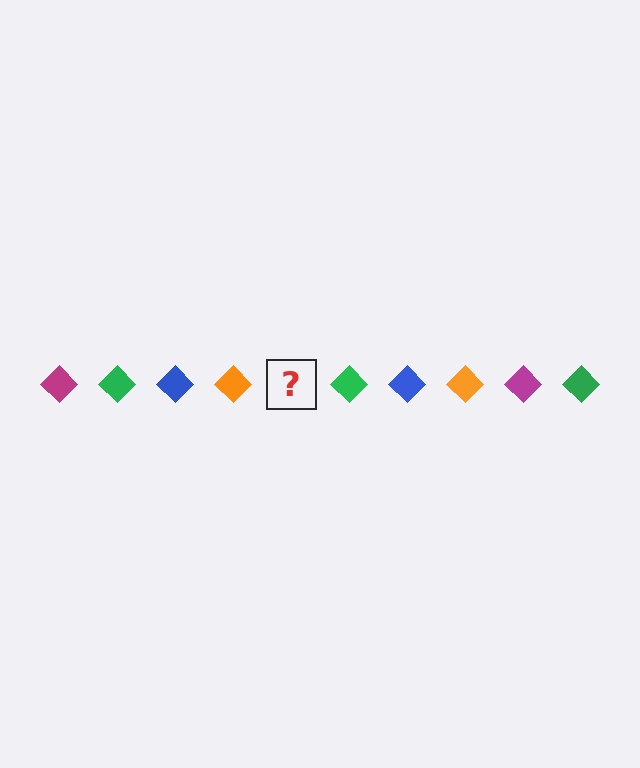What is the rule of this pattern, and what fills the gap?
The rule is that the pattern cycles through magenta, green, blue, orange diamonds. The gap should be filled with a magenta diamond.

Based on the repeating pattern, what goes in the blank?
The blank should be a magenta diamond.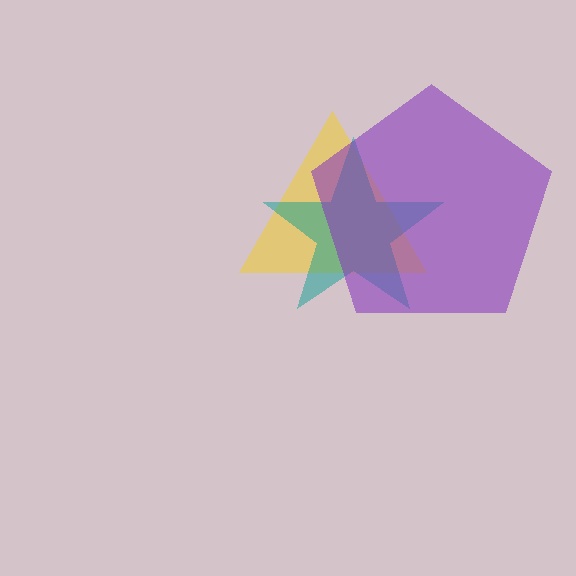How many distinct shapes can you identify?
There are 3 distinct shapes: a yellow triangle, a teal star, a purple pentagon.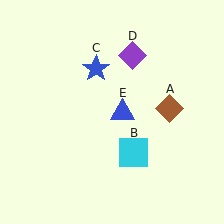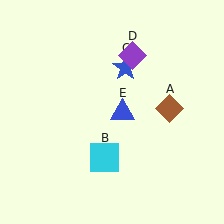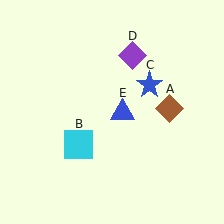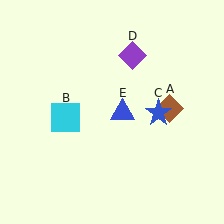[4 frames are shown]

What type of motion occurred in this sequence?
The cyan square (object B), blue star (object C) rotated clockwise around the center of the scene.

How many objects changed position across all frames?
2 objects changed position: cyan square (object B), blue star (object C).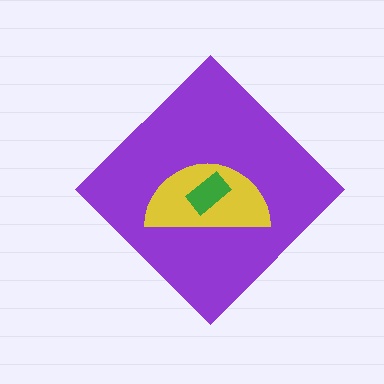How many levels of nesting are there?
3.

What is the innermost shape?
The green rectangle.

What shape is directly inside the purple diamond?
The yellow semicircle.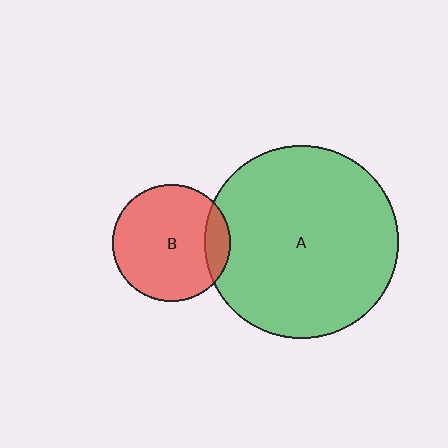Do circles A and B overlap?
Yes.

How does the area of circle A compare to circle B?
Approximately 2.7 times.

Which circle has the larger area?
Circle A (green).